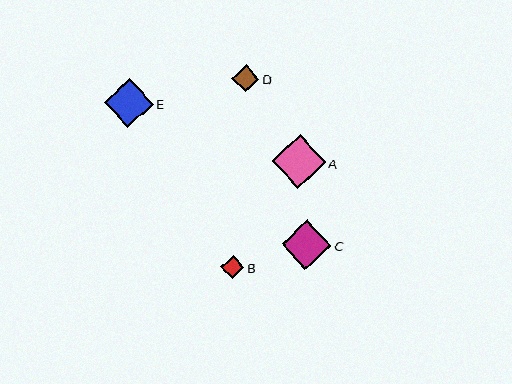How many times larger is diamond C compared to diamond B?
Diamond C is approximately 2.1 times the size of diamond B.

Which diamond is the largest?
Diamond A is the largest with a size of approximately 54 pixels.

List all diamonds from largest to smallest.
From largest to smallest: A, C, E, D, B.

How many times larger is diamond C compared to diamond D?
Diamond C is approximately 1.8 times the size of diamond D.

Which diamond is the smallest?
Diamond B is the smallest with a size of approximately 24 pixels.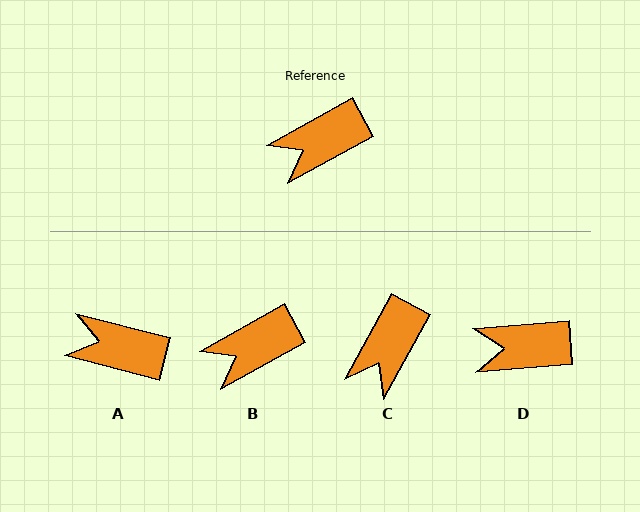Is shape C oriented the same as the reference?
No, it is off by about 33 degrees.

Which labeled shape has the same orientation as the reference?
B.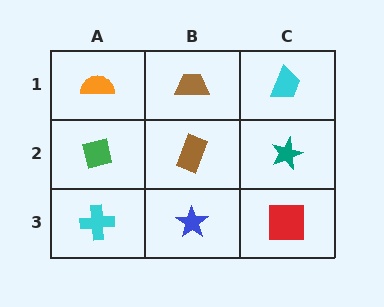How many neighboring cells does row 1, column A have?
2.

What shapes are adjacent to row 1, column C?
A teal star (row 2, column C), a brown trapezoid (row 1, column B).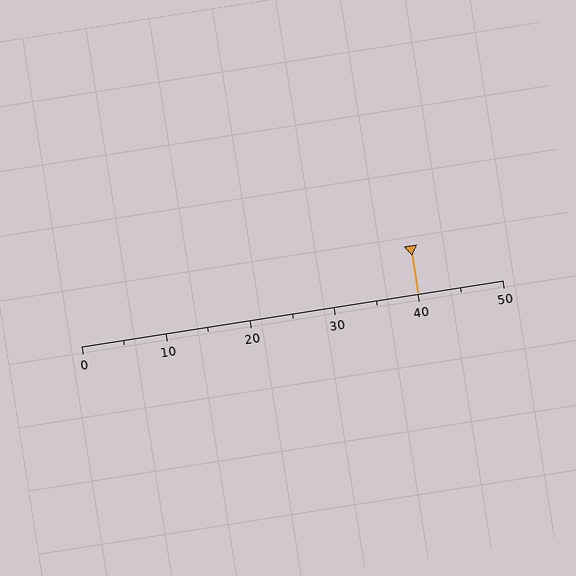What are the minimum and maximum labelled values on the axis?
The axis runs from 0 to 50.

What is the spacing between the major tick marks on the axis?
The major ticks are spaced 10 apart.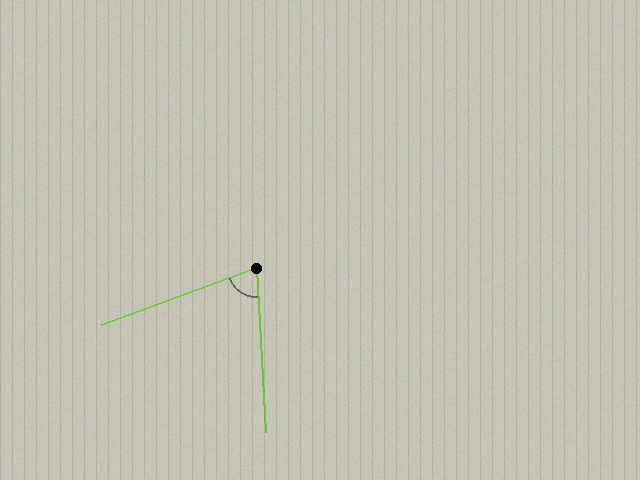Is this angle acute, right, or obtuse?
It is acute.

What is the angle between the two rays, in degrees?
Approximately 73 degrees.